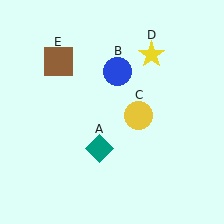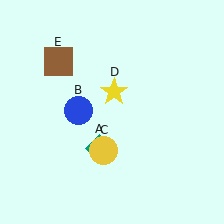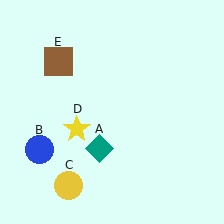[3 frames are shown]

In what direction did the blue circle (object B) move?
The blue circle (object B) moved down and to the left.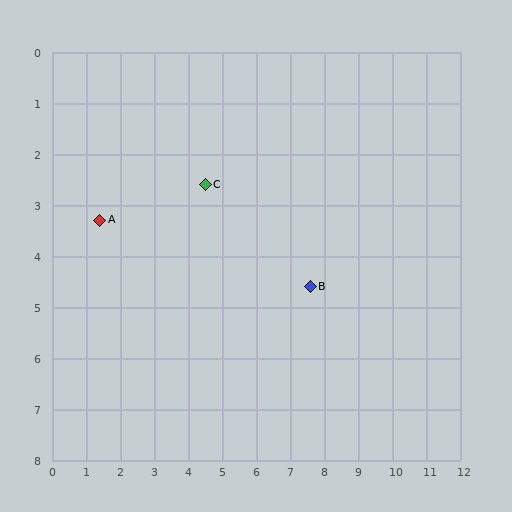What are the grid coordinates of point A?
Point A is at approximately (1.4, 3.3).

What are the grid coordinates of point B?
Point B is at approximately (7.6, 4.6).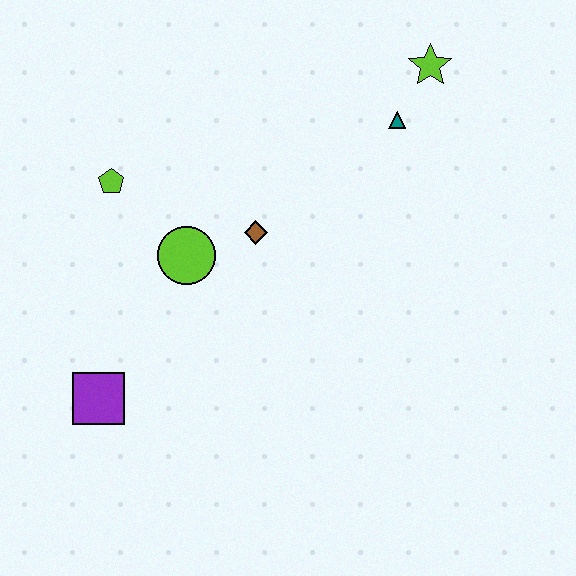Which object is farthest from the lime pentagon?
The lime star is farthest from the lime pentagon.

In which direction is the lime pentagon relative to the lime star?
The lime pentagon is to the left of the lime star.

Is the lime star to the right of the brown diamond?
Yes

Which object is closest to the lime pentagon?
The lime circle is closest to the lime pentagon.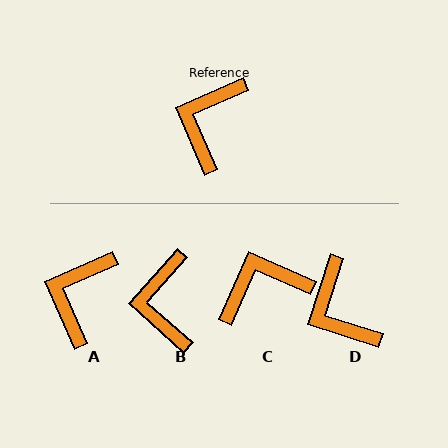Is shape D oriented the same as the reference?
No, it is off by about 49 degrees.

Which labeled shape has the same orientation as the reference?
A.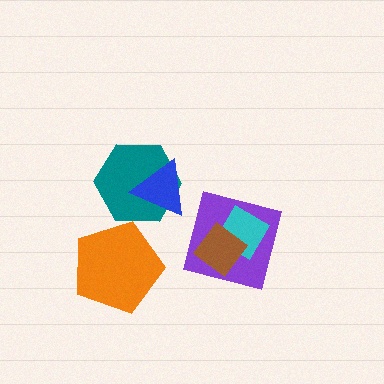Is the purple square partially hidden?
Yes, it is partially covered by another shape.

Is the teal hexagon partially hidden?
Yes, it is partially covered by another shape.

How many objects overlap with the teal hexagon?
1 object overlaps with the teal hexagon.